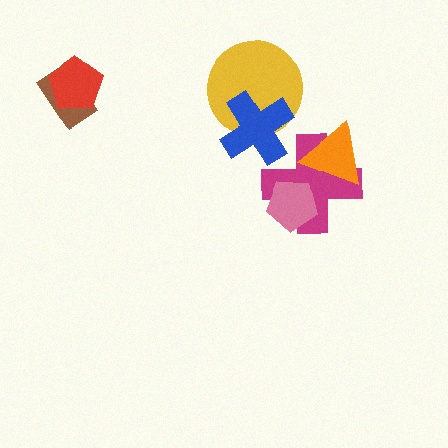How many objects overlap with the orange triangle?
1 object overlaps with the orange triangle.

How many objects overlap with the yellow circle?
1 object overlaps with the yellow circle.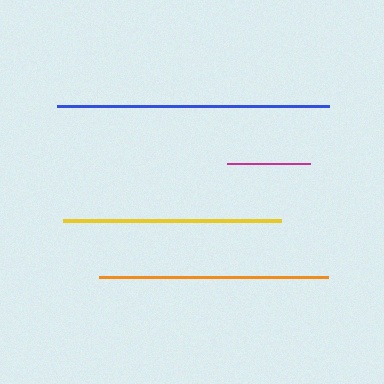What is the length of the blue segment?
The blue segment is approximately 272 pixels long.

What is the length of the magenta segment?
The magenta segment is approximately 83 pixels long.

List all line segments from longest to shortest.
From longest to shortest: blue, orange, yellow, magenta.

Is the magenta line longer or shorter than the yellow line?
The yellow line is longer than the magenta line.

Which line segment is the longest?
The blue line is the longest at approximately 272 pixels.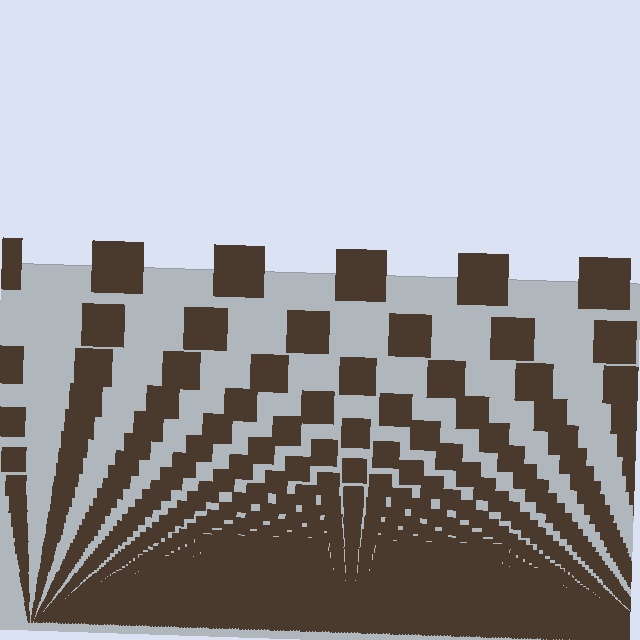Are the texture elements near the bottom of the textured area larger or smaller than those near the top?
Smaller. The gradient is inverted — elements near the bottom are smaller and denser.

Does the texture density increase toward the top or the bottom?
Density increases toward the bottom.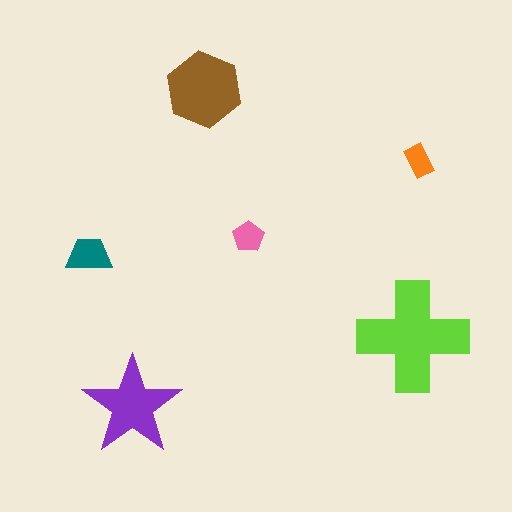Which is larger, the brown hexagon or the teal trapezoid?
The brown hexagon.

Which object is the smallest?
The orange rectangle.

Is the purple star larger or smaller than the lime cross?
Smaller.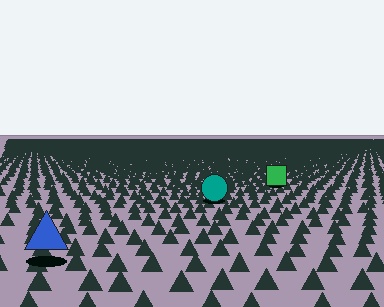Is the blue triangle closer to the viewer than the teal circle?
Yes. The blue triangle is closer — you can tell from the texture gradient: the ground texture is coarser near it.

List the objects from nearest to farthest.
From nearest to farthest: the blue triangle, the teal circle, the green square.